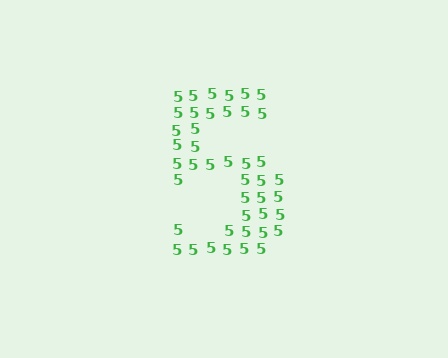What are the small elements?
The small elements are digit 5's.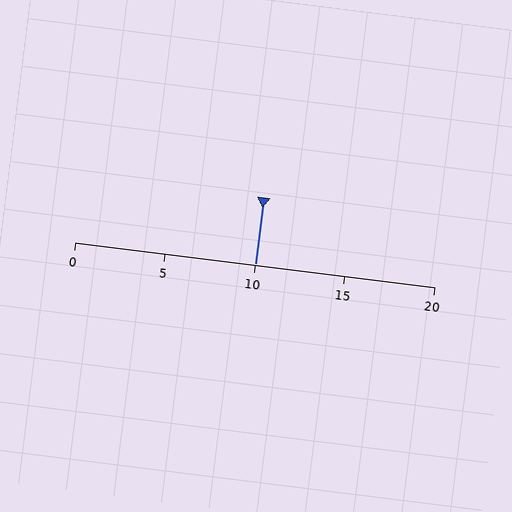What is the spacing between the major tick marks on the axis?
The major ticks are spaced 5 apart.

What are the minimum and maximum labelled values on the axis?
The axis runs from 0 to 20.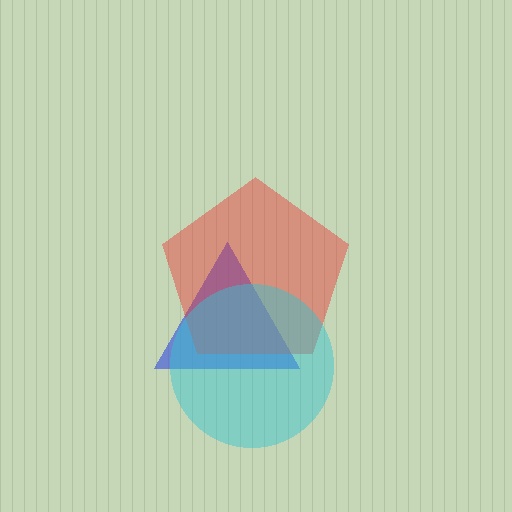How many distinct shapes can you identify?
There are 3 distinct shapes: a blue triangle, a red pentagon, a cyan circle.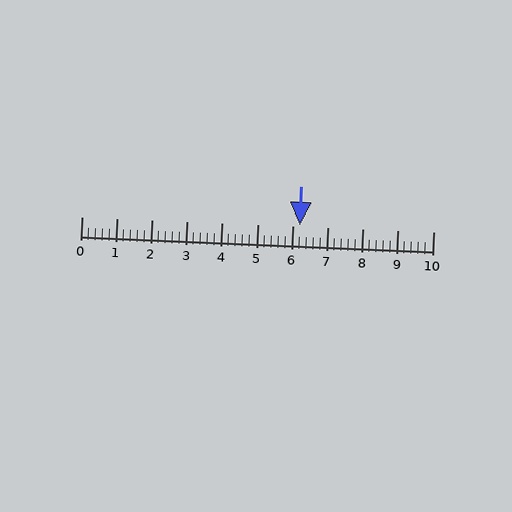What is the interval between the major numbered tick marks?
The major tick marks are spaced 1 units apart.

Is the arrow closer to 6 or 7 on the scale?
The arrow is closer to 6.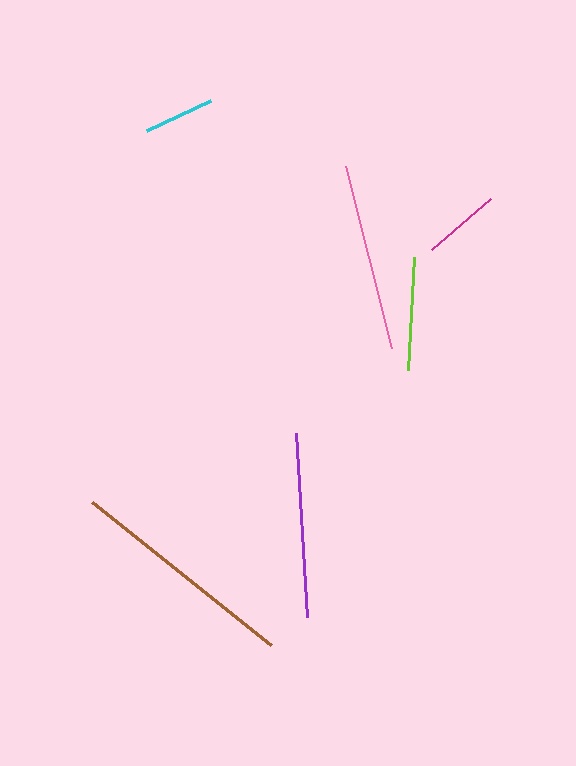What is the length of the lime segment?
The lime segment is approximately 113 pixels long.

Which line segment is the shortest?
The cyan line is the shortest at approximately 71 pixels.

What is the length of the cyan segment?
The cyan segment is approximately 71 pixels long.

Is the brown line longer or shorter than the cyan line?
The brown line is longer than the cyan line.